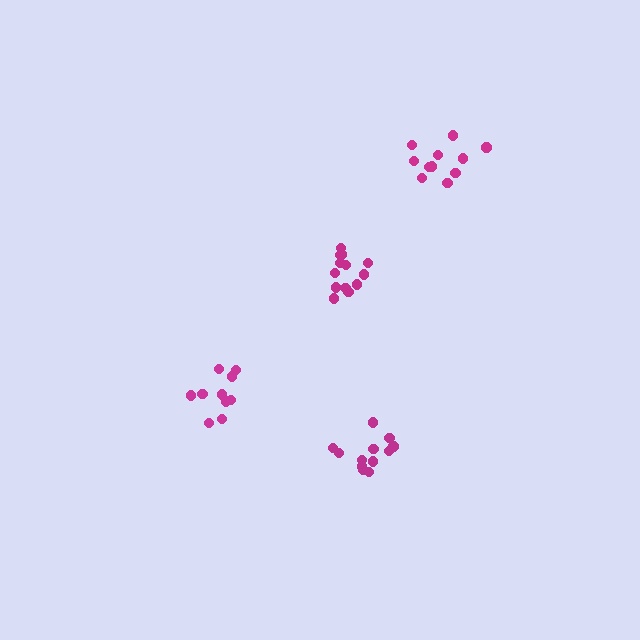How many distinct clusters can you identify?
There are 4 distinct clusters.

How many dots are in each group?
Group 1: 12 dots, Group 2: 14 dots, Group 3: 11 dots, Group 4: 10 dots (47 total).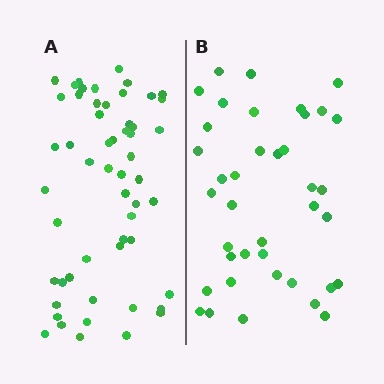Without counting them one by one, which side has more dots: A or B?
Region A (the left region) has more dots.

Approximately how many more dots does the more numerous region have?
Region A has approximately 15 more dots than region B.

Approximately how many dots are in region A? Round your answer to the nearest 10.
About 60 dots. (The exact count is 55, which rounds to 60.)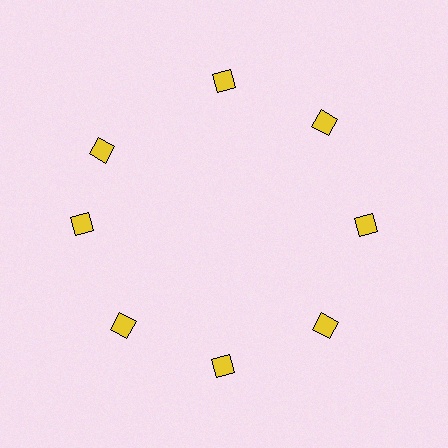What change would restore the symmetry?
The symmetry would be restored by rotating it back into even spacing with its neighbors so that all 8 diamonds sit at equal angles and equal distance from the center.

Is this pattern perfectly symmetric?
No. The 8 yellow diamonds are arranged in a ring, but one element near the 10 o'clock position is rotated out of alignment along the ring, breaking the 8-fold rotational symmetry.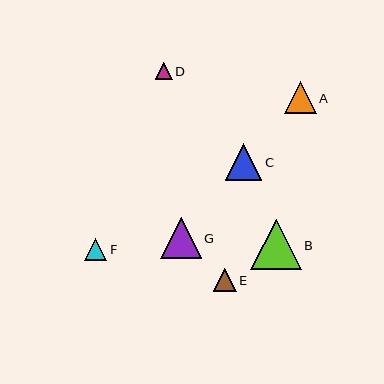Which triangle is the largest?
Triangle B is the largest with a size of approximately 50 pixels.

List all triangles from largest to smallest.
From largest to smallest: B, G, C, A, E, F, D.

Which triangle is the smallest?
Triangle D is the smallest with a size of approximately 17 pixels.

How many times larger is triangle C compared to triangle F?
Triangle C is approximately 1.6 times the size of triangle F.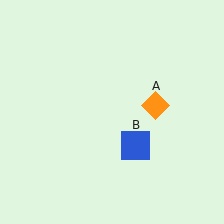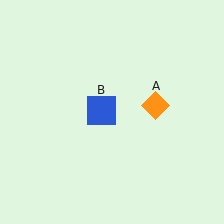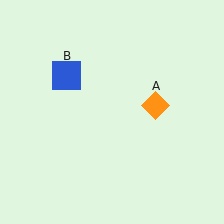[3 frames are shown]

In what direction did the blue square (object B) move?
The blue square (object B) moved up and to the left.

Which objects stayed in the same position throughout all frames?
Orange diamond (object A) remained stationary.